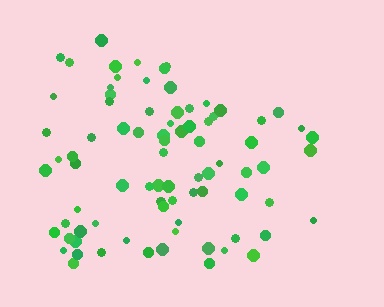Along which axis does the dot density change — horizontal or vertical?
Horizontal.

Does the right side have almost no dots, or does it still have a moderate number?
Still a moderate number, just noticeably fewer than the left.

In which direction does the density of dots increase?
From right to left, with the left side densest.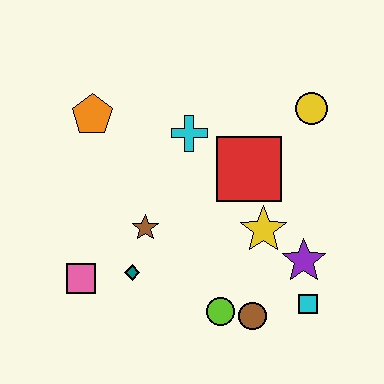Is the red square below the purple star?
No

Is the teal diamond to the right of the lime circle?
No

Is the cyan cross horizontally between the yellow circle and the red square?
No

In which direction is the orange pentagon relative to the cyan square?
The orange pentagon is to the left of the cyan square.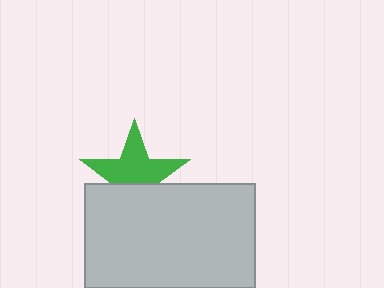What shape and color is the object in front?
The object in front is a light gray rectangle.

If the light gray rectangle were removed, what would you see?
You would see the complete green star.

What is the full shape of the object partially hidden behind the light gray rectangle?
The partially hidden object is a green star.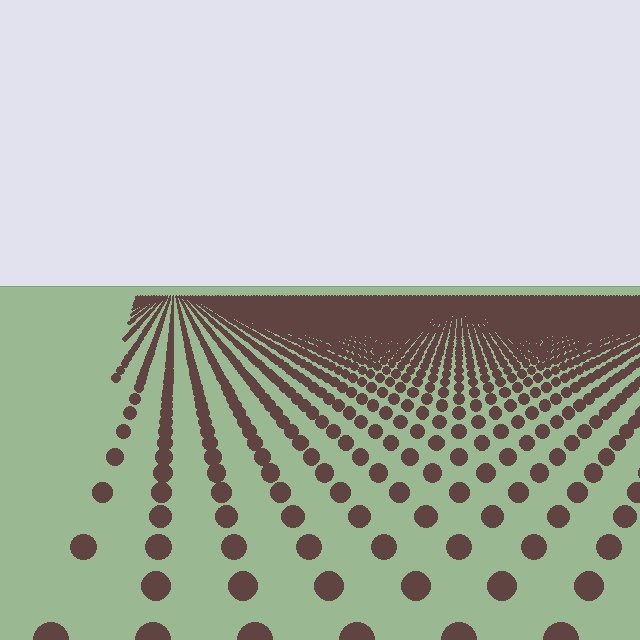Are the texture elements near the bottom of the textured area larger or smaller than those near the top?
Larger. Near the bottom, elements are closer to the viewer and appear at a bigger on-screen size.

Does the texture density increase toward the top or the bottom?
Density increases toward the top.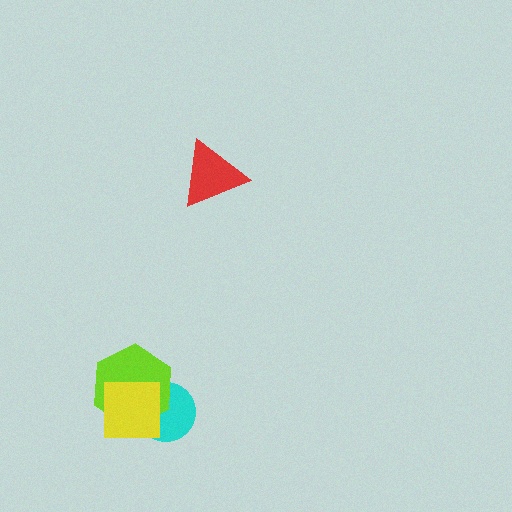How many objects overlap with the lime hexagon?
2 objects overlap with the lime hexagon.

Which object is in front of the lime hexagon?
The yellow square is in front of the lime hexagon.